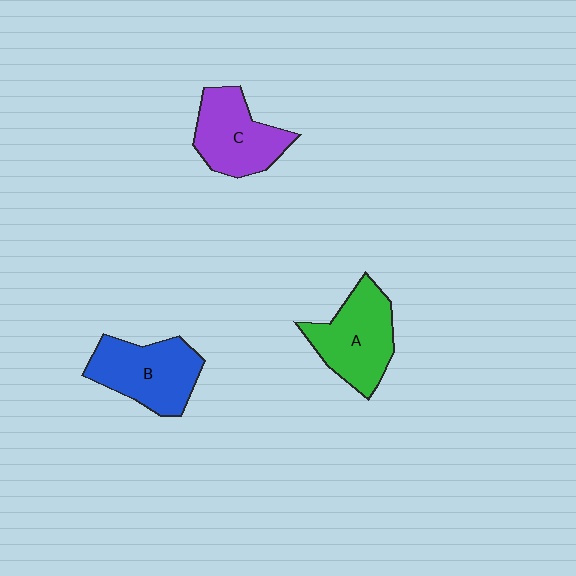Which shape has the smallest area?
Shape C (purple).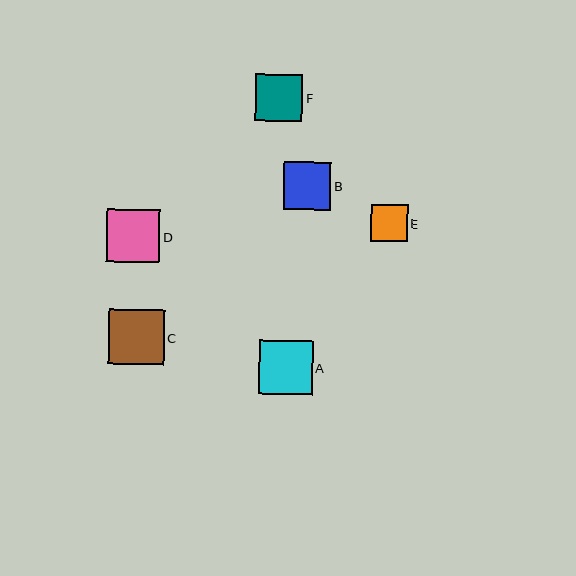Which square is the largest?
Square C is the largest with a size of approximately 55 pixels.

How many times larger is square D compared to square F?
Square D is approximately 1.1 times the size of square F.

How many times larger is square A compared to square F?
Square A is approximately 1.2 times the size of square F.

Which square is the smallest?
Square E is the smallest with a size of approximately 37 pixels.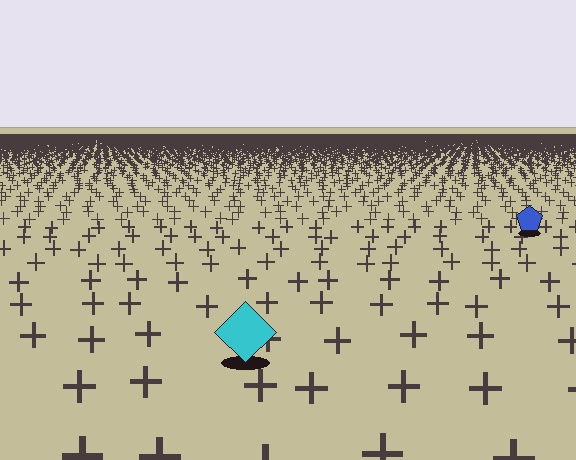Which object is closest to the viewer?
The cyan diamond is closest. The texture marks near it are larger and more spread out.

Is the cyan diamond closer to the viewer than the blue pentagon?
Yes. The cyan diamond is closer — you can tell from the texture gradient: the ground texture is coarser near it.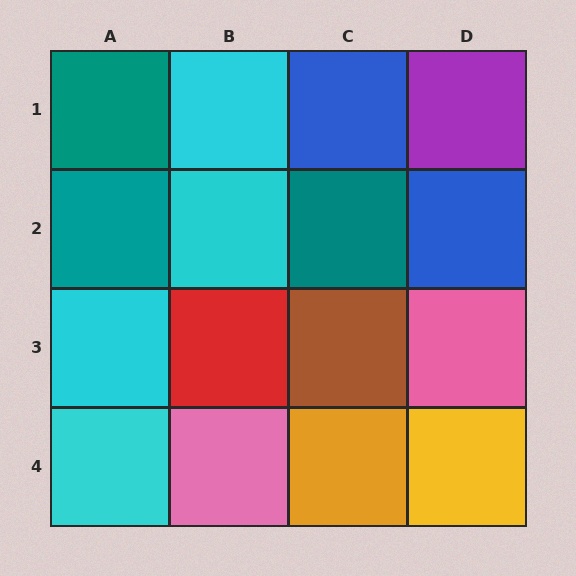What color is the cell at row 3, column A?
Cyan.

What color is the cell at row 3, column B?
Red.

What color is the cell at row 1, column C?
Blue.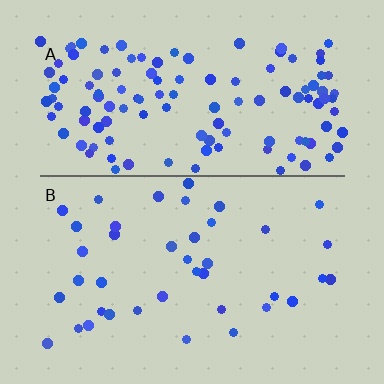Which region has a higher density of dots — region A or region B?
A (the top).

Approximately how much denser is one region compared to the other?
Approximately 3.2× — region A over region B.